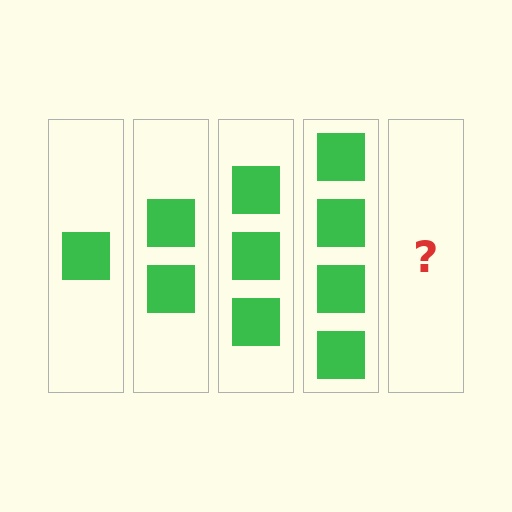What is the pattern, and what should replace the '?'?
The pattern is that each step adds one more square. The '?' should be 5 squares.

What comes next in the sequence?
The next element should be 5 squares.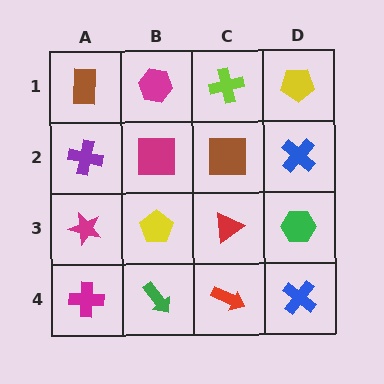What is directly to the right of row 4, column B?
A red arrow.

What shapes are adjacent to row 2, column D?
A yellow pentagon (row 1, column D), a green hexagon (row 3, column D), a brown square (row 2, column C).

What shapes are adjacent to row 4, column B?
A yellow pentagon (row 3, column B), a magenta cross (row 4, column A), a red arrow (row 4, column C).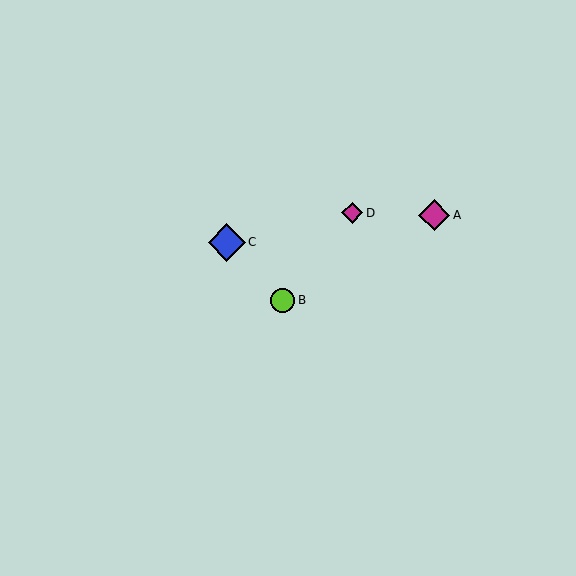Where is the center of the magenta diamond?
The center of the magenta diamond is at (352, 213).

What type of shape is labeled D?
Shape D is a magenta diamond.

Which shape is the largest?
The blue diamond (labeled C) is the largest.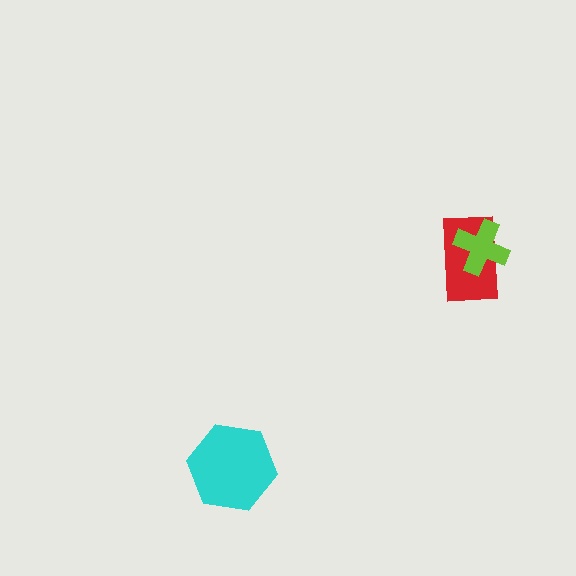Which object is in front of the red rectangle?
The lime cross is in front of the red rectangle.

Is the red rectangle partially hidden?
Yes, it is partially covered by another shape.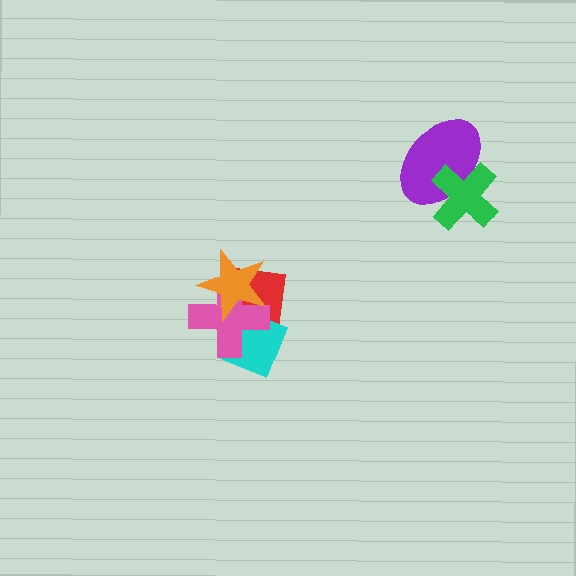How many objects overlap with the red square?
3 objects overlap with the red square.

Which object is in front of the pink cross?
The orange star is in front of the pink cross.